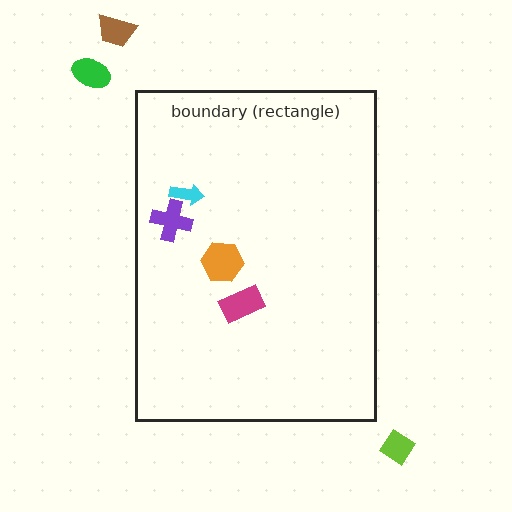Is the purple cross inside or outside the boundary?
Inside.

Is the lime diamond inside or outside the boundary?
Outside.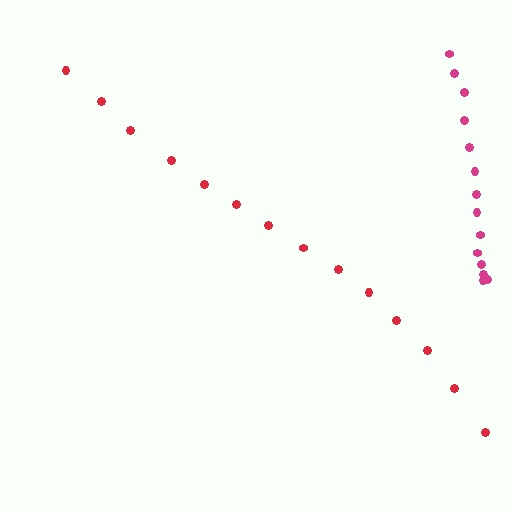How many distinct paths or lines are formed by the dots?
There are 2 distinct paths.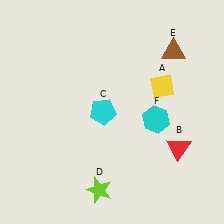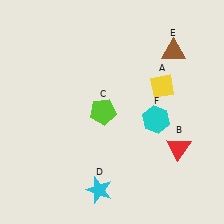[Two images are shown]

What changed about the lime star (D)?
In Image 1, D is lime. In Image 2, it changed to cyan.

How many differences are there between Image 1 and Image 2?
There are 2 differences between the two images.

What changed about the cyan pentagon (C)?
In Image 1, C is cyan. In Image 2, it changed to lime.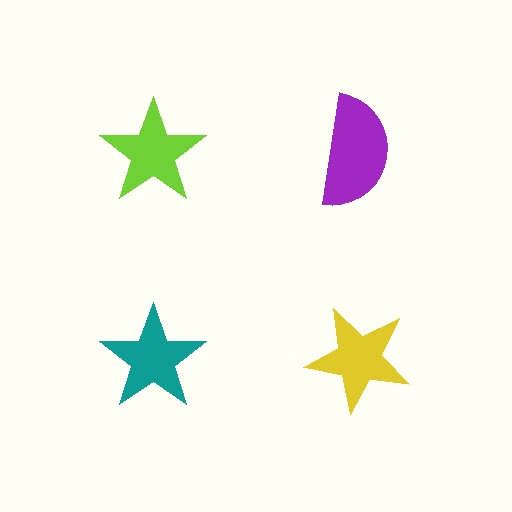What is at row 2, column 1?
A teal star.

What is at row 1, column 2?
A purple semicircle.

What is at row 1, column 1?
A lime star.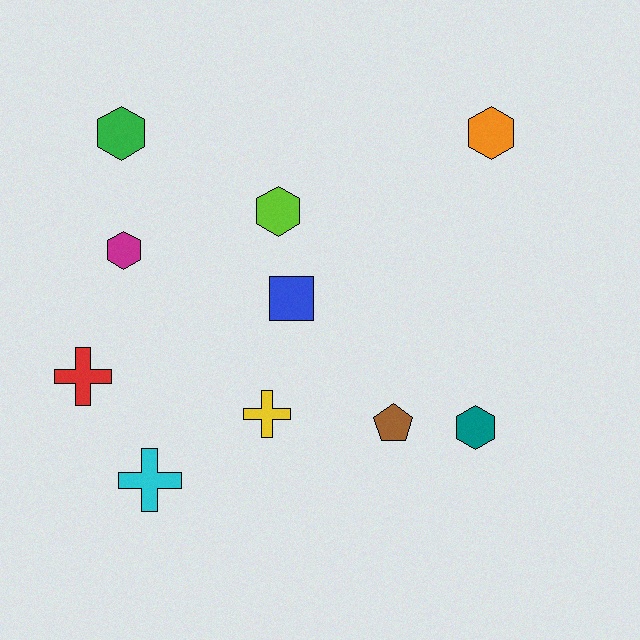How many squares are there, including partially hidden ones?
There is 1 square.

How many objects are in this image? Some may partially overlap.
There are 10 objects.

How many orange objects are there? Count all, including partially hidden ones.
There is 1 orange object.